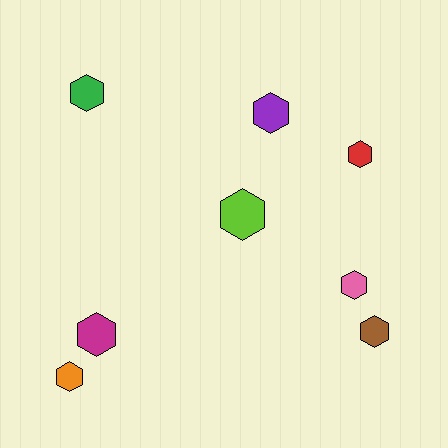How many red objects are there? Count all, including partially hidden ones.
There is 1 red object.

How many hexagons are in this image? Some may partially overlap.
There are 8 hexagons.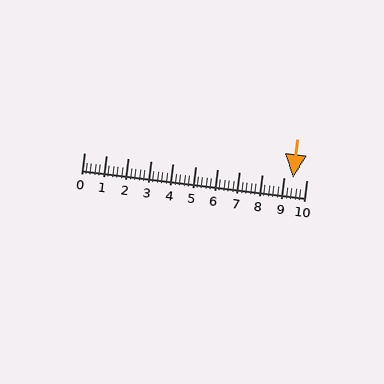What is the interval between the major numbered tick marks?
The major tick marks are spaced 1 units apart.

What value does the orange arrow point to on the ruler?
The orange arrow points to approximately 9.4.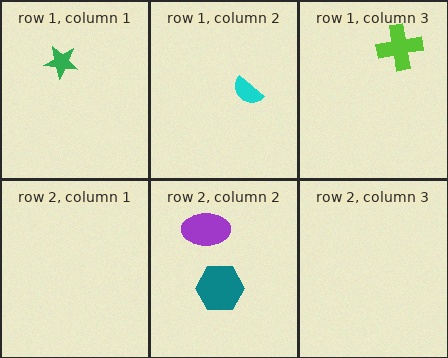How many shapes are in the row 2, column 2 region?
2.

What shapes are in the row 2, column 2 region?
The teal hexagon, the purple ellipse.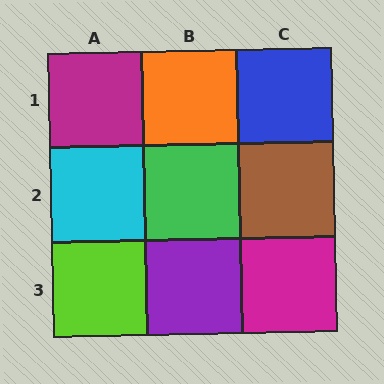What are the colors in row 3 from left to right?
Lime, purple, magenta.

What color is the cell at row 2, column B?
Green.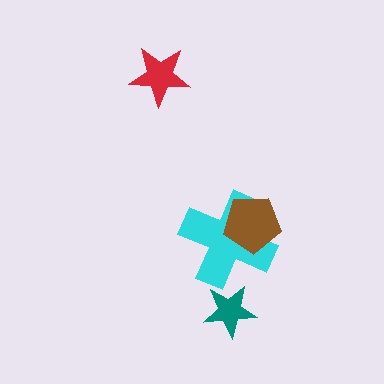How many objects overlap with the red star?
0 objects overlap with the red star.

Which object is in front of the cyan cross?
The brown pentagon is in front of the cyan cross.